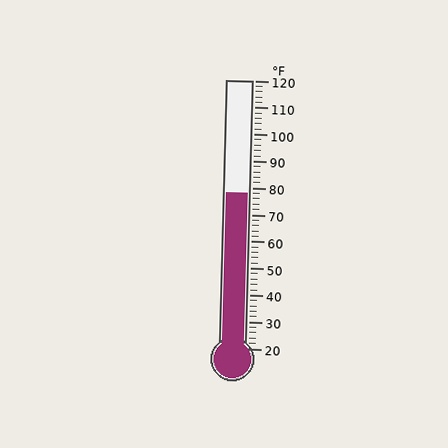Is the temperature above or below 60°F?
The temperature is above 60°F.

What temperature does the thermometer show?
The thermometer shows approximately 78°F.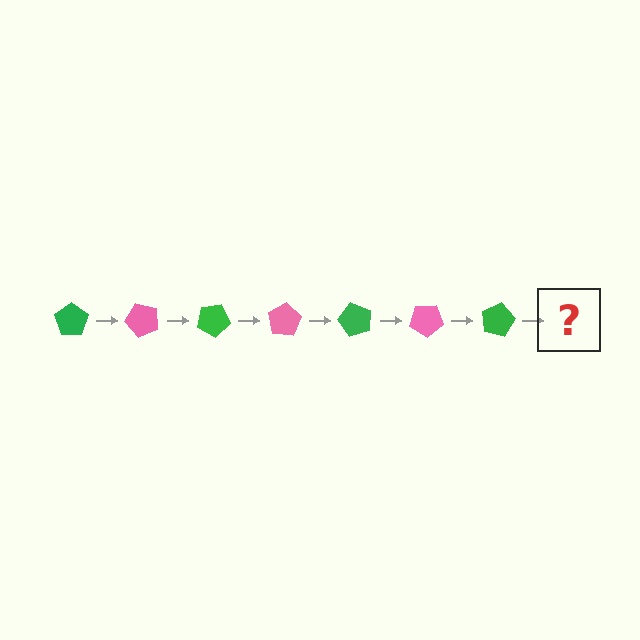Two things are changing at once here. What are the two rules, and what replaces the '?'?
The two rules are that it rotates 50 degrees each step and the color cycles through green and pink. The '?' should be a pink pentagon, rotated 350 degrees from the start.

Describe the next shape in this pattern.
It should be a pink pentagon, rotated 350 degrees from the start.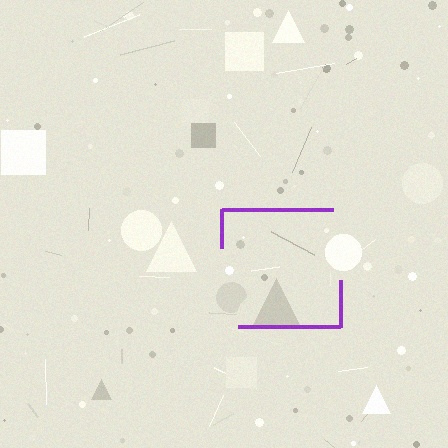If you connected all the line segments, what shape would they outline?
They would outline a square.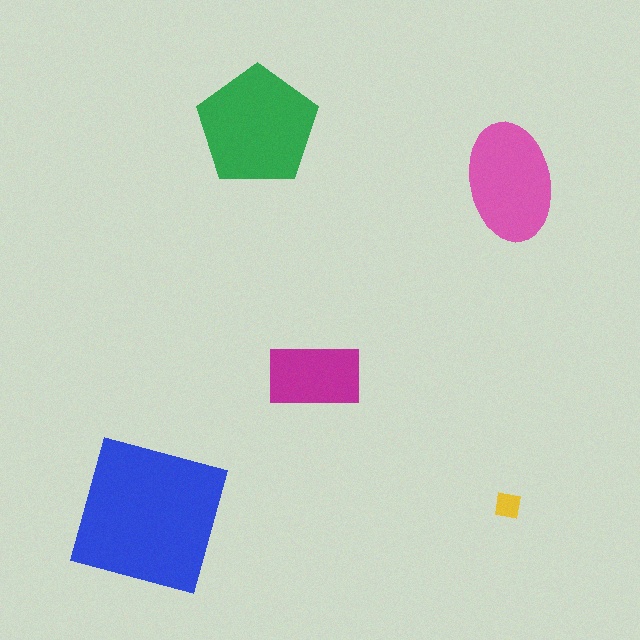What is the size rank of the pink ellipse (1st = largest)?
3rd.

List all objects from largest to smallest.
The blue square, the green pentagon, the pink ellipse, the magenta rectangle, the yellow square.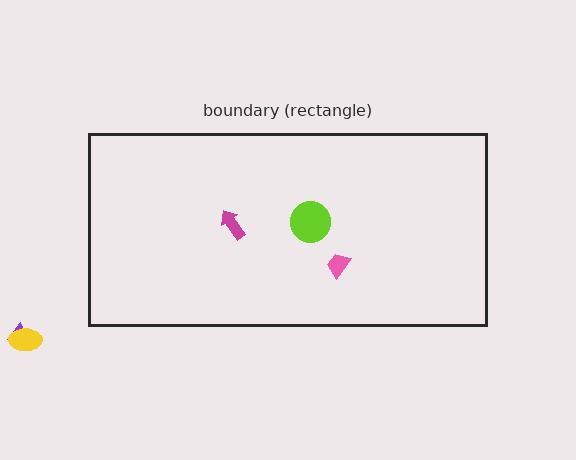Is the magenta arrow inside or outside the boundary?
Inside.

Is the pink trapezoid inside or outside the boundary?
Inside.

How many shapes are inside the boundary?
3 inside, 2 outside.